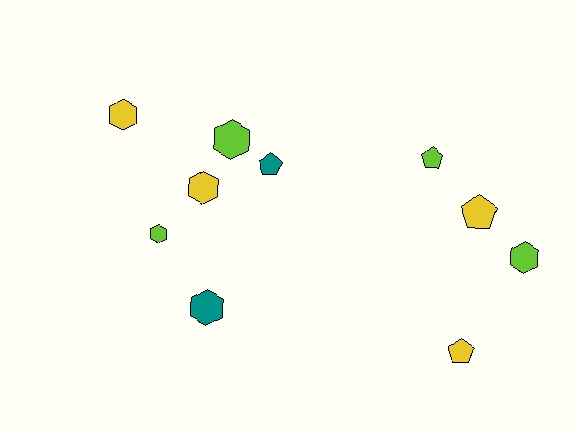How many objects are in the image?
There are 10 objects.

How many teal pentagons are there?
There is 1 teal pentagon.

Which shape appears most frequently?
Hexagon, with 6 objects.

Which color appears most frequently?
Lime, with 4 objects.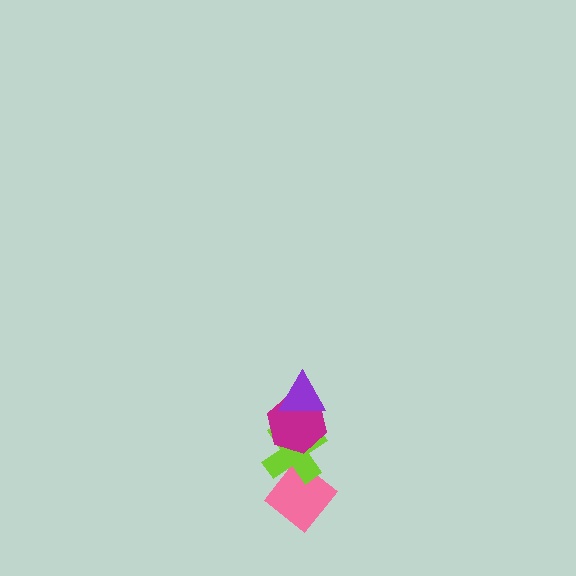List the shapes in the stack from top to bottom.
From top to bottom: the purple triangle, the magenta hexagon, the lime cross, the pink diamond.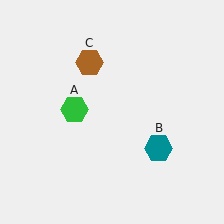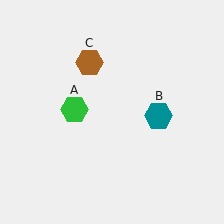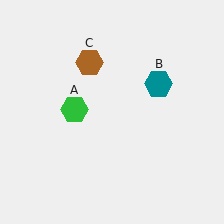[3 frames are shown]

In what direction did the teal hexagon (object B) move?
The teal hexagon (object B) moved up.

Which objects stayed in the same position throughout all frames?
Green hexagon (object A) and brown hexagon (object C) remained stationary.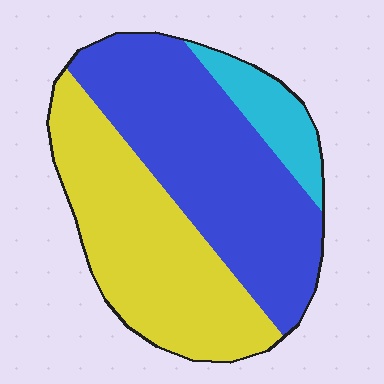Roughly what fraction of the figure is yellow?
Yellow covers about 40% of the figure.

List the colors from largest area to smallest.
From largest to smallest: blue, yellow, cyan.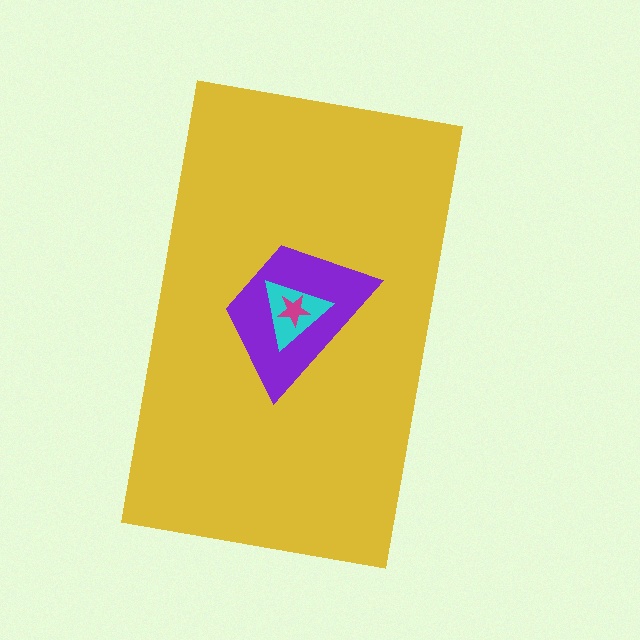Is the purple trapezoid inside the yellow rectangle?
Yes.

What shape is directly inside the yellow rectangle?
The purple trapezoid.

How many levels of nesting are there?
4.